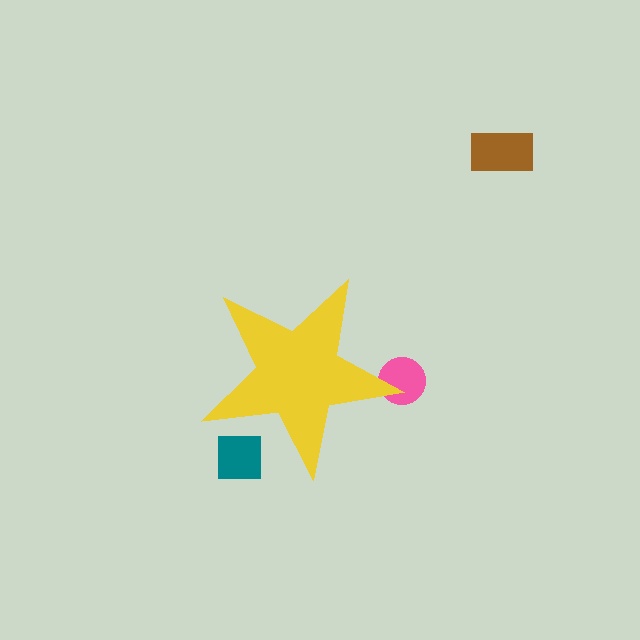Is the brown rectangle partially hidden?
No, the brown rectangle is fully visible.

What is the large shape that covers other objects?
A yellow star.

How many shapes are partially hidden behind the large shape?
2 shapes are partially hidden.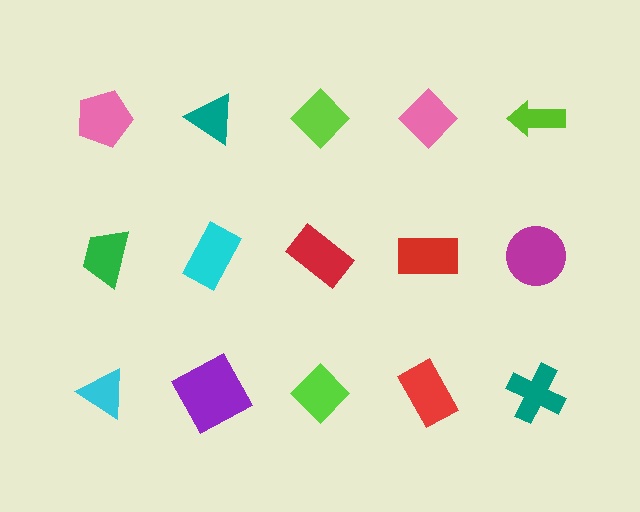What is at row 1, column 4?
A pink diamond.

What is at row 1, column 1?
A pink pentagon.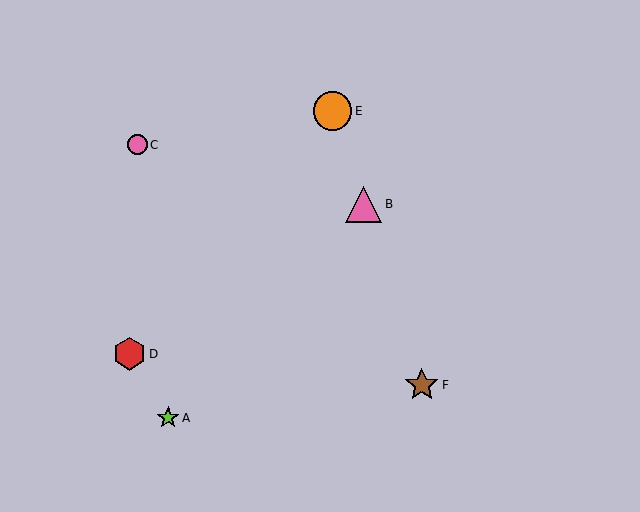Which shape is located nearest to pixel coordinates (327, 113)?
The orange circle (labeled E) at (332, 111) is nearest to that location.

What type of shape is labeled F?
Shape F is a brown star.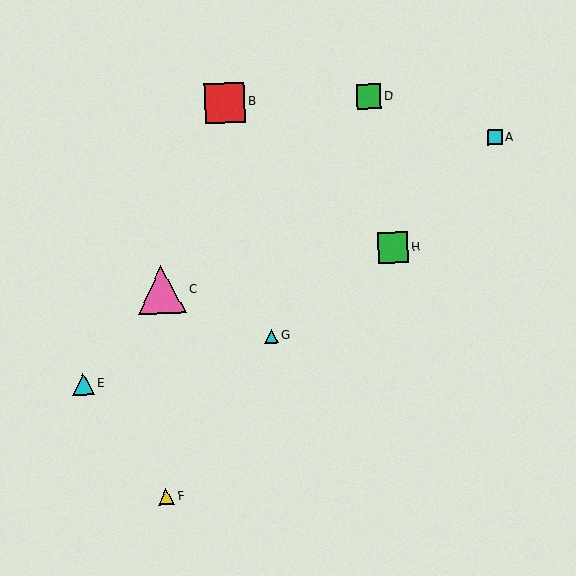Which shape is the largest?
The pink triangle (labeled C) is the largest.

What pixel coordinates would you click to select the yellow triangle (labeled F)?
Click at (166, 497) to select the yellow triangle F.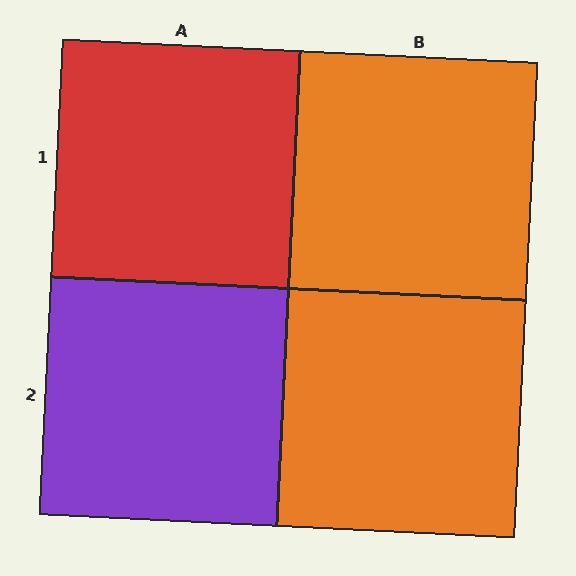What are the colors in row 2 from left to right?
Purple, orange.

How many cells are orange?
2 cells are orange.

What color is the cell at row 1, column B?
Orange.